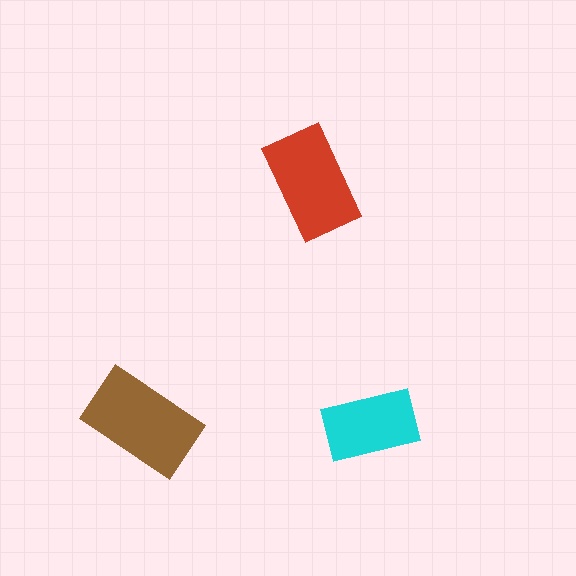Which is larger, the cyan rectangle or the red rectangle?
The red one.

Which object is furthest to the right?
The cyan rectangle is rightmost.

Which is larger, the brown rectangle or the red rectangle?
The brown one.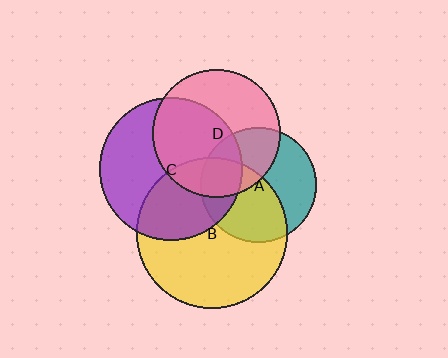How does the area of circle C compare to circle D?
Approximately 1.3 times.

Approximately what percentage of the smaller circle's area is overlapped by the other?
Approximately 25%.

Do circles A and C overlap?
Yes.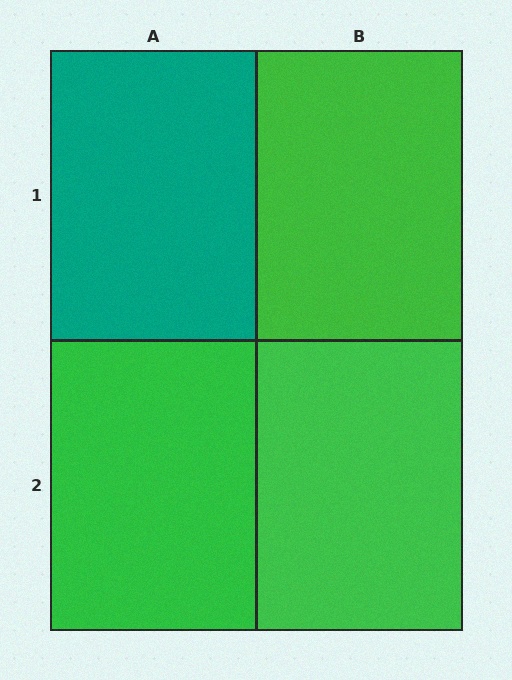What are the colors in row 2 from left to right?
Green, green.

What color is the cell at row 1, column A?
Teal.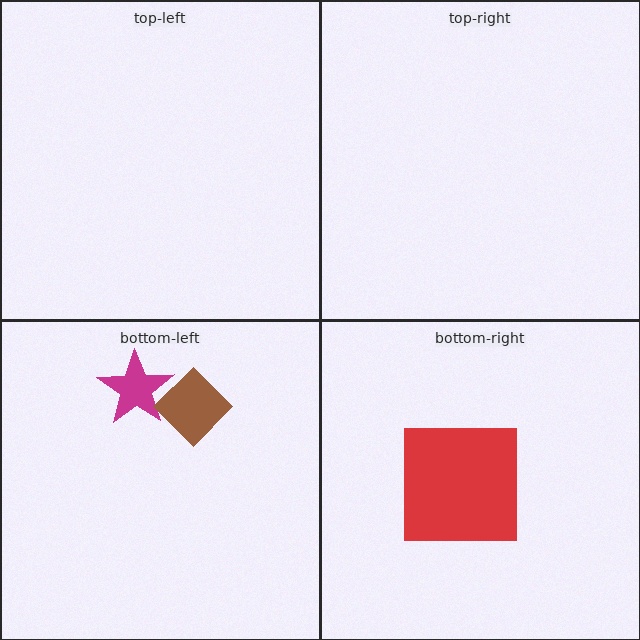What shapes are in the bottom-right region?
The red square.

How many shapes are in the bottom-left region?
2.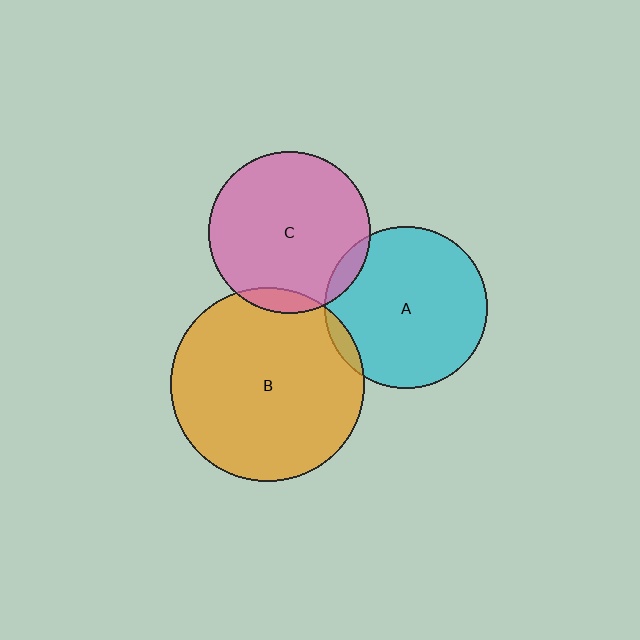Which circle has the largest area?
Circle B (orange).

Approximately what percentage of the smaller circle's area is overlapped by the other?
Approximately 5%.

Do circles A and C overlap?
Yes.